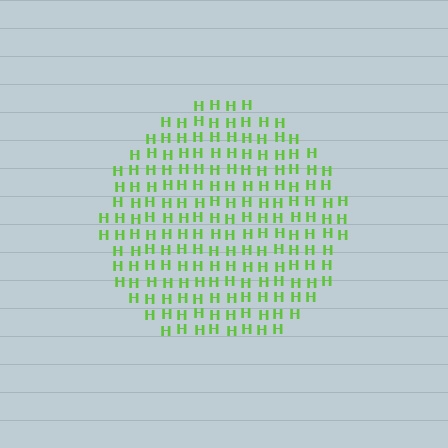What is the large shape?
The large shape is a circle.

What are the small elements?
The small elements are letter H's.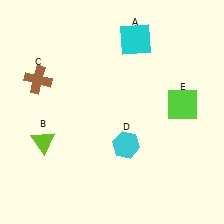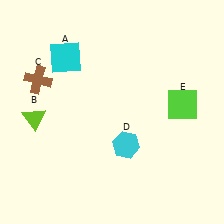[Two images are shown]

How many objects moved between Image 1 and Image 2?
2 objects moved between the two images.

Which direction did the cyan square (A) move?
The cyan square (A) moved left.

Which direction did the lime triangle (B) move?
The lime triangle (B) moved up.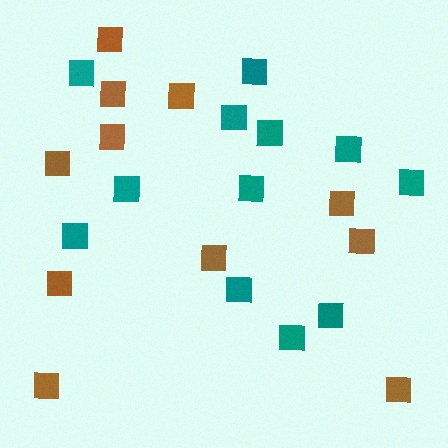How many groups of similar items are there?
There are 2 groups: one group of teal squares (12) and one group of brown squares (11).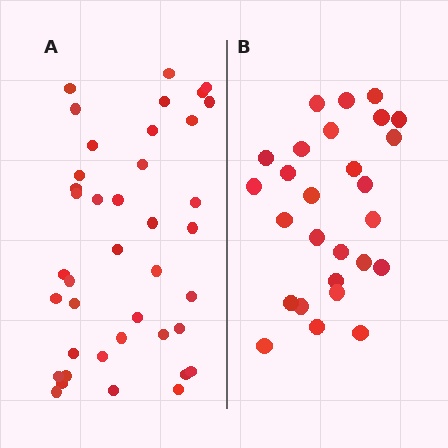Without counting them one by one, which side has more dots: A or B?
Region A (the left region) has more dots.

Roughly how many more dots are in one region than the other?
Region A has approximately 15 more dots than region B.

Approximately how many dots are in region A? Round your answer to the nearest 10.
About 40 dots.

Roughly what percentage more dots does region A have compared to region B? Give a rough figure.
About 50% more.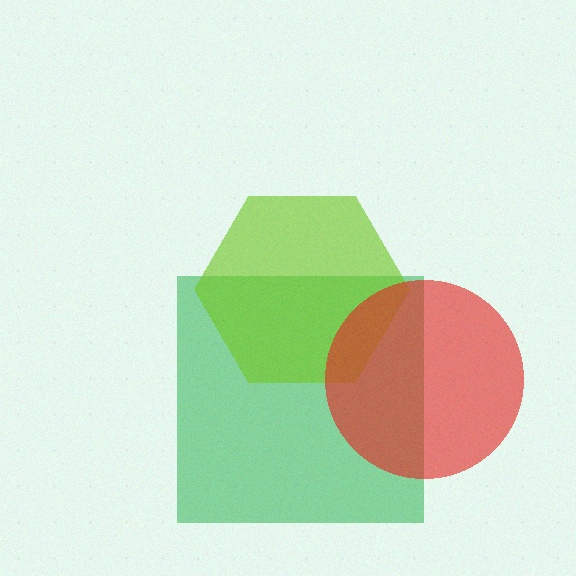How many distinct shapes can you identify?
There are 3 distinct shapes: a green square, a lime hexagon, a red circle.